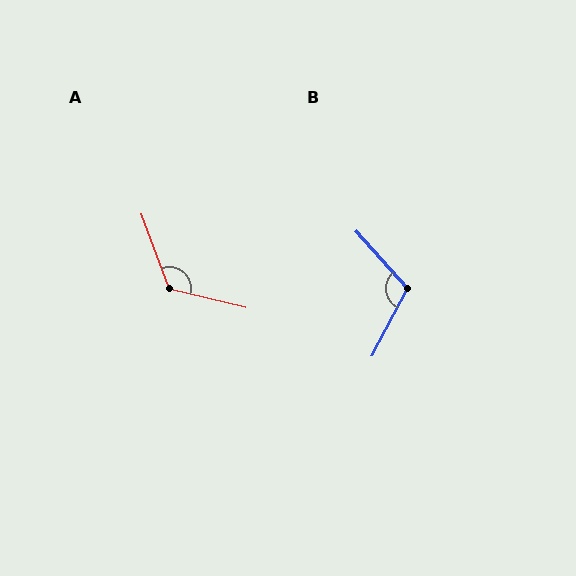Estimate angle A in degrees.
Approximately 124 degrees.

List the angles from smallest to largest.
B (110°), A (124°).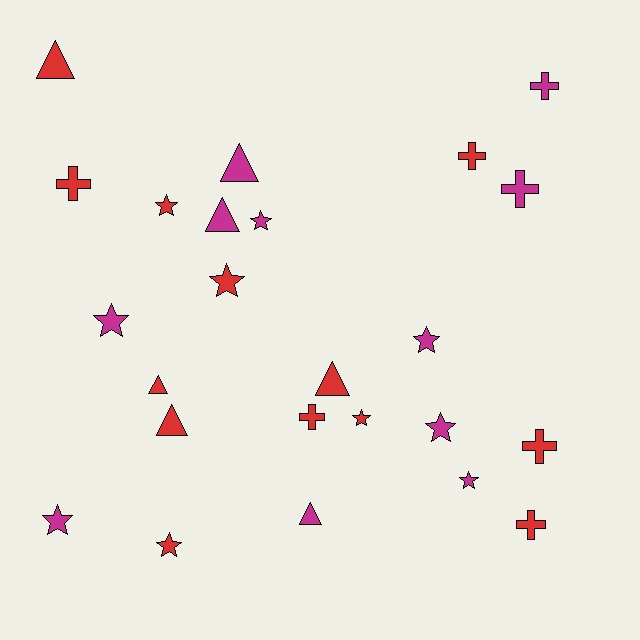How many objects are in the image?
There are 24 objects.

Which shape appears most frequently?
Star, with 10 objects.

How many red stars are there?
There are 4 red stars.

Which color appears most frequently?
Red, with 13 objects.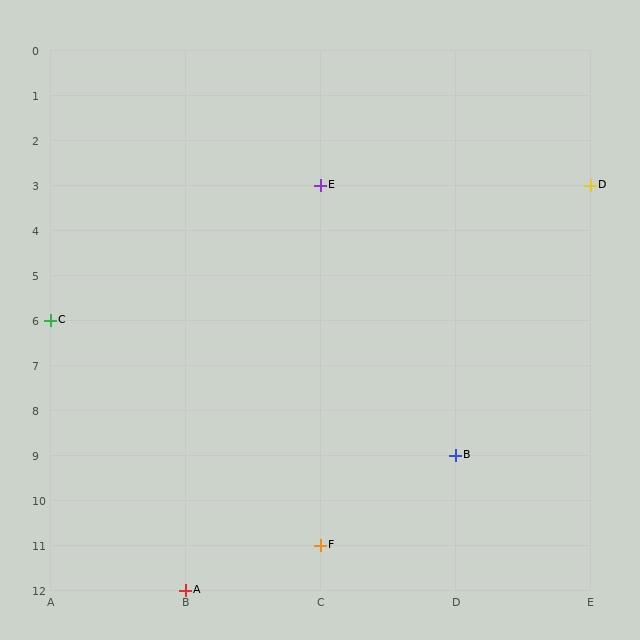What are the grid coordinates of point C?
Point C is at grid coordinates (A, 6).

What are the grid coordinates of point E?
Point E is at grid coordinates (C, 3).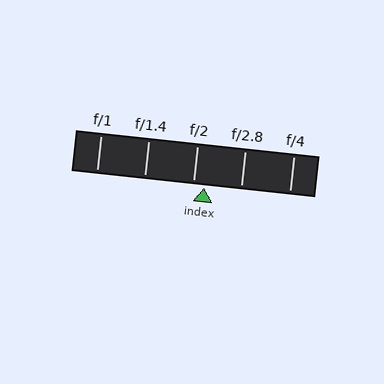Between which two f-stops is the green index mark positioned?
The index mark is between f/2 and f/2.8.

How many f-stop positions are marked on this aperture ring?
There are 5 f-stop positions marked.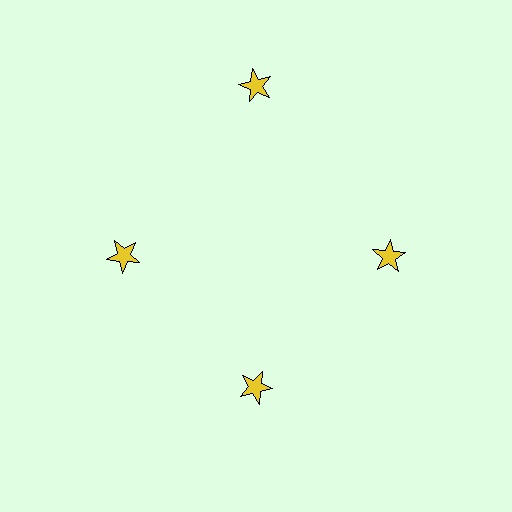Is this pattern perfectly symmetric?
No. The 4 yellow stars are arranged in a ring, but one element near the 12 o'clock position is pushed outward from the center, breaking the 4-fold rotational symmetry.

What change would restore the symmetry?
The symmetry would be restored by moving it inward, back onto the ring so that all 4 stars sit at equal angles and equal distance from the center.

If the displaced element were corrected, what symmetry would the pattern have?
It would have 4-fold rotational symmetry — the pattern would map onto itself every 90 degrees.